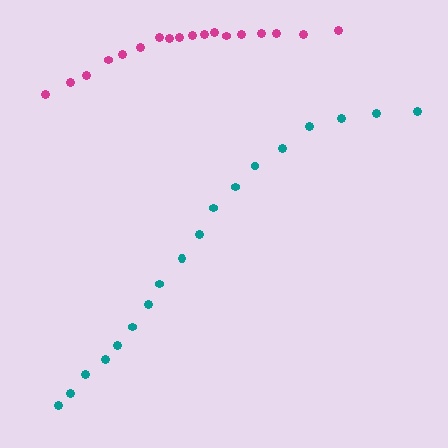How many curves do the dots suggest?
There are 2 distinct paths.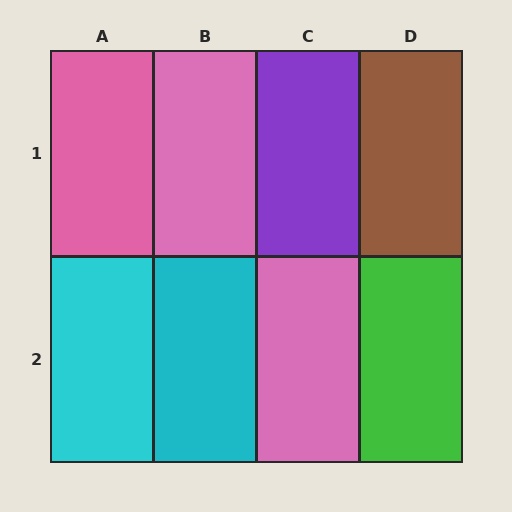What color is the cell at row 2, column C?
Pink.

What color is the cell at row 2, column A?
Cyan.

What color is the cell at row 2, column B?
Cyan.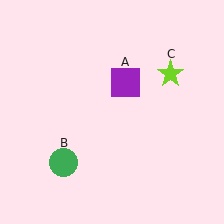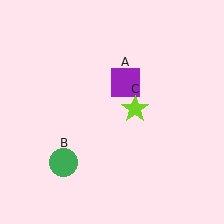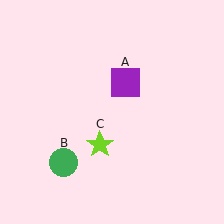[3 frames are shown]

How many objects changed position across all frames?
1 object changed position: lime star (object C).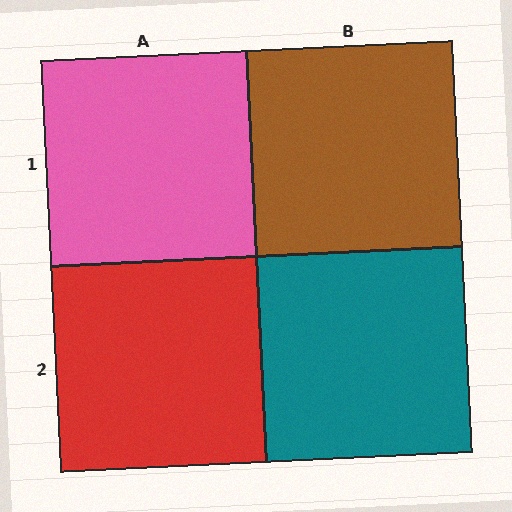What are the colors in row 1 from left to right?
Pink, brown.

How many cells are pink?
1 cell is pink.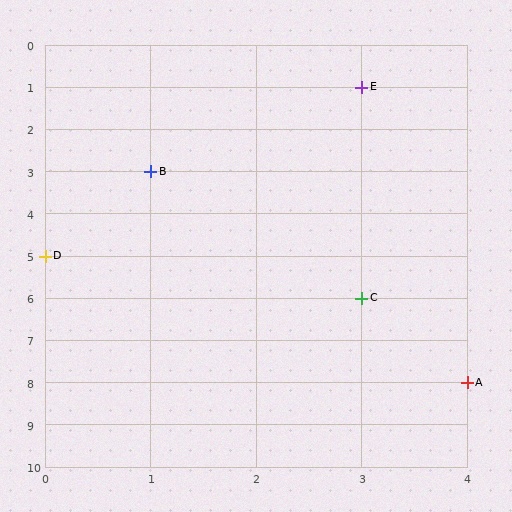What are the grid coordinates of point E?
Point E is at grid coordinates (3, 1).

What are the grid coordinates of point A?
Point A is at grid coordinates (4, 8).